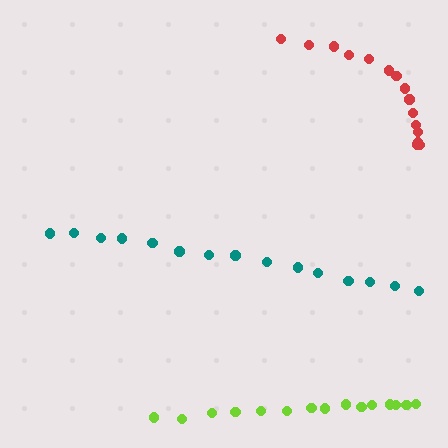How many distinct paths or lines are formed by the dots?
There are 3 distinct paths.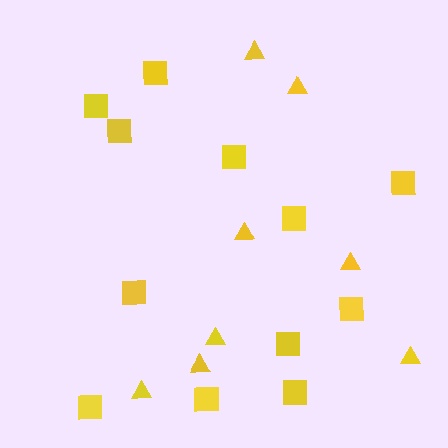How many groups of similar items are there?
There are 2 groups: one group of squares (12) and one group of triangles (8).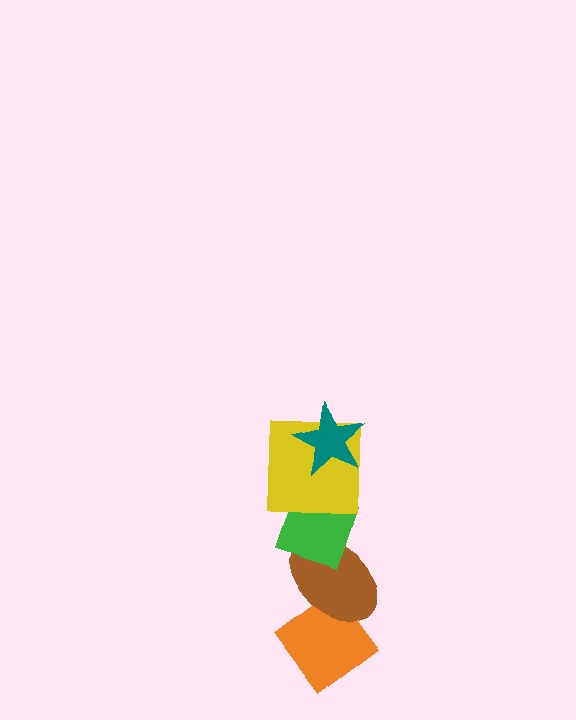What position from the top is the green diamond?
The green diamond is 3rd from the top.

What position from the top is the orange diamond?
The orange diamond is 5th from the top.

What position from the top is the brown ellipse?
The brown ellipse is 4th from the top.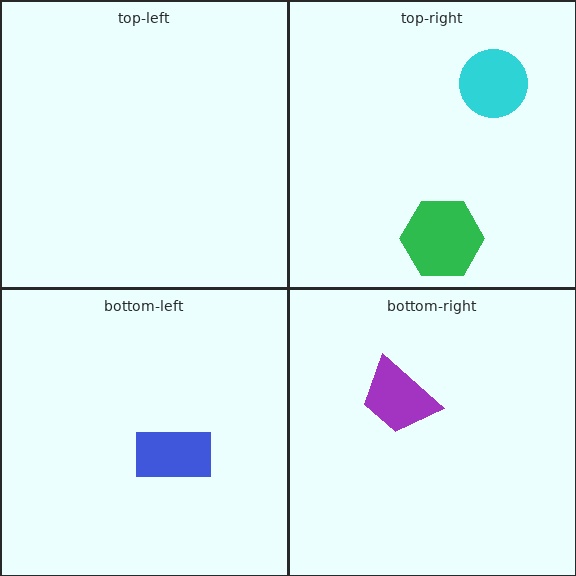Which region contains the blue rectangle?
The bottom-left region.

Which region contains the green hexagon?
The top-right region.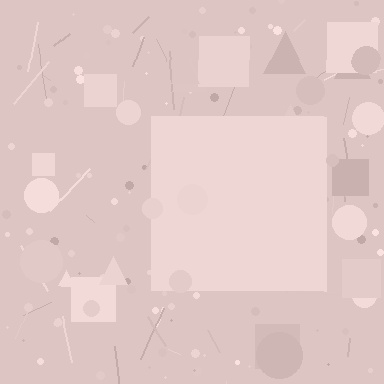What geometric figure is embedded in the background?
A square is embedded in the background.